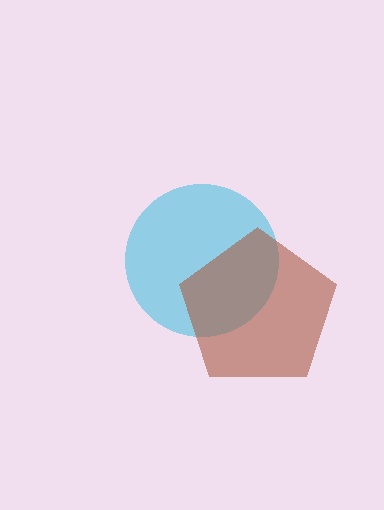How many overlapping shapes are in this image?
There are 2 overlapping shapes in the image.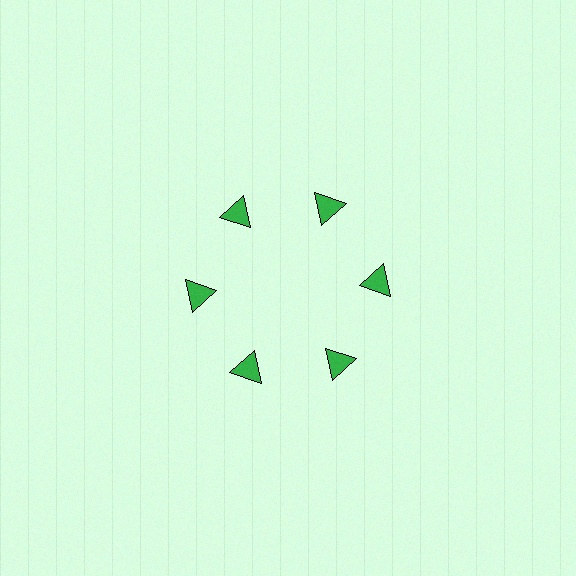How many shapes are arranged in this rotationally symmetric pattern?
There are 6 shapes, arranged in 6 groups of 1.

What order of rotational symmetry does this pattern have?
This pattern has 6-fold rotational symmetry.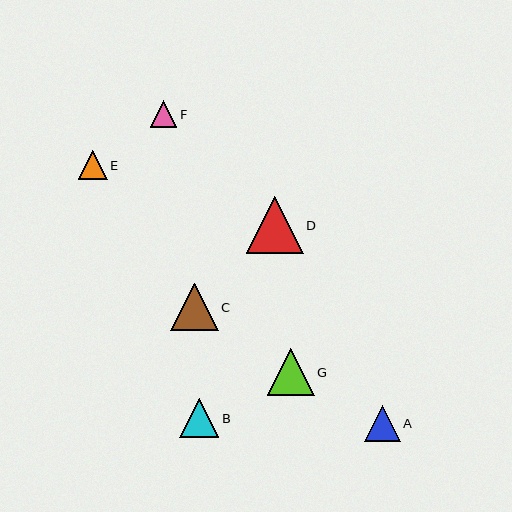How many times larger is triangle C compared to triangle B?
Triangle C is approximately 1.2 times the size of triangle B.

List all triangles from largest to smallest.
From largest to smallest: D, C, G, B, A, E, F.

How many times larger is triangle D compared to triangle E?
Triangle D is approximately 1.9 times the size of triangle E.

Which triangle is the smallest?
Triangle F is the smallest with a size of approximately 27 pixels.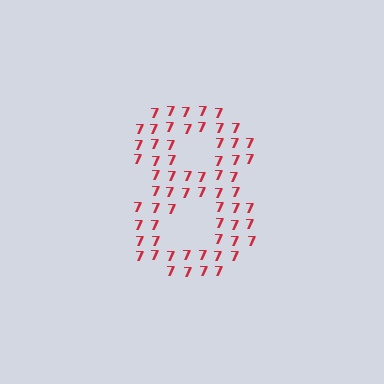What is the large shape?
The large shape is the digit 8.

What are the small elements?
The small elements are digit 7's.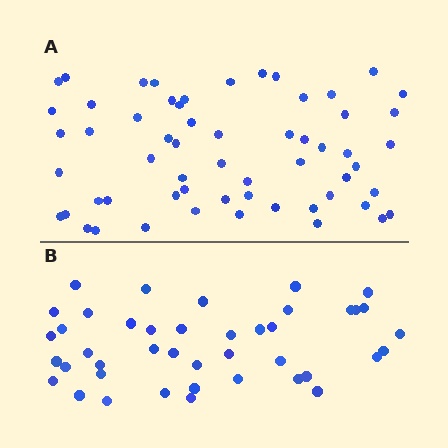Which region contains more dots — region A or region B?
Region A (the top region) has more dots.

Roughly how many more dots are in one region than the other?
Region A has approximately 15 more dots than region B.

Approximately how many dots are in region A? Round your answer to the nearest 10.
About 60 dots. (The exact count is 59, which rounds to 60.)